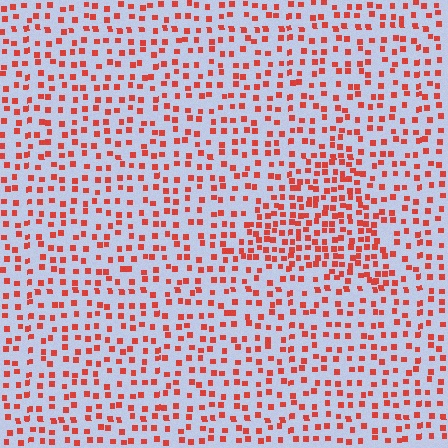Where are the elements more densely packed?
The elements are more densely packed inside the triangle boundary.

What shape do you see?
I see a triangle.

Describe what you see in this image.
The image contains small red elements arranged at two different densities. A triangle-shaped region is visible where the elements are more densely packed than the surrounding area.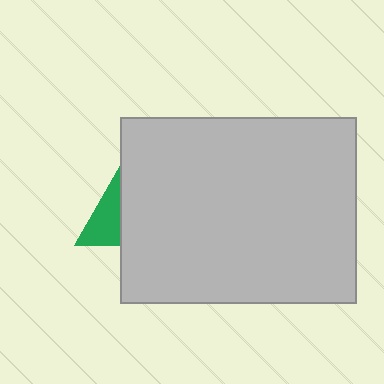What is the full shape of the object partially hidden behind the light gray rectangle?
The partially hidden object is a green triangle.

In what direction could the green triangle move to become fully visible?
The green triangle could move left. That would shift it out from behind the light gray rectangle entirely.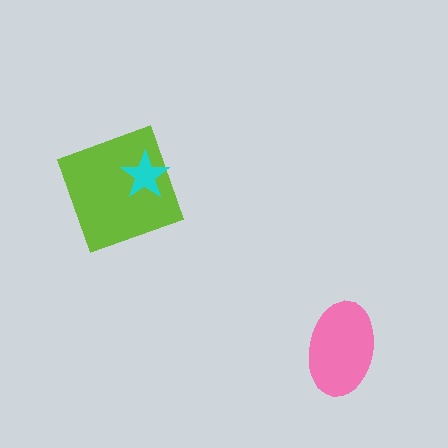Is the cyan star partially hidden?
No, no other shape covers it.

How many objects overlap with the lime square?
1 object overlaps with the lime square.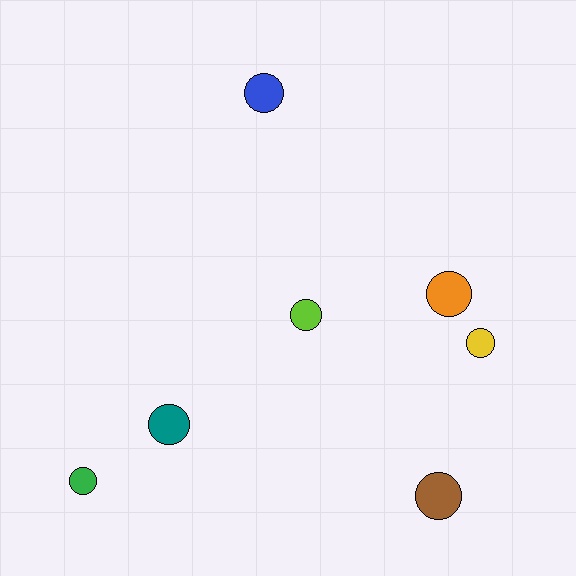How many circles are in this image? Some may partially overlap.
There are 7 circles.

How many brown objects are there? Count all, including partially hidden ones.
There is 1 brown object.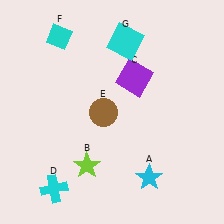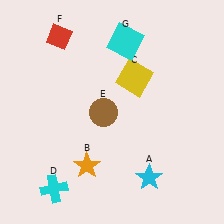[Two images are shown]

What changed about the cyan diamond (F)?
In Image 1, F is cyan. In Image 2, it changed to red.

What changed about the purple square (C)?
In Image 1, C is purple. In Image 2, it changed to yellow.